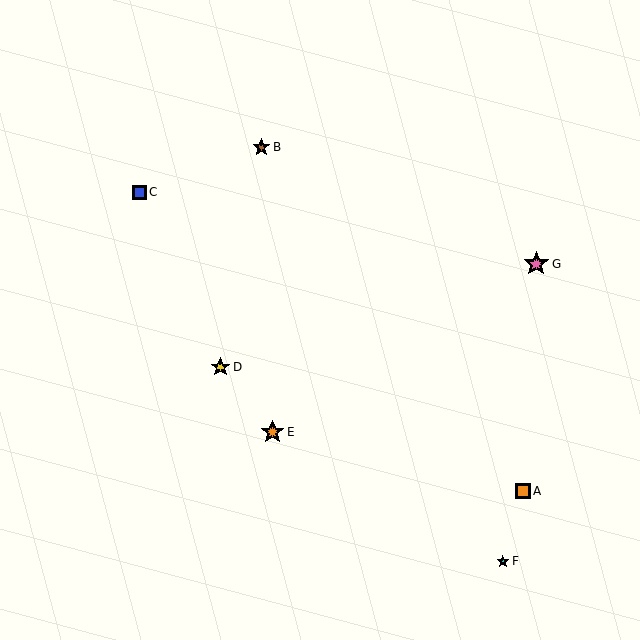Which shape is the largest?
The pink star (labeled G) is the largest.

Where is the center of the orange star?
The center of the orange star is at (272, 432).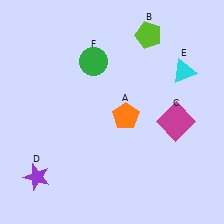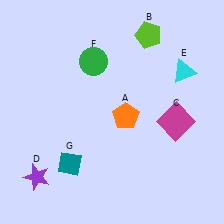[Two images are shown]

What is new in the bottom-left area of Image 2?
A teal diamond (G) was added in the bottom-left area of Image 2.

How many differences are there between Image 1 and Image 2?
There is 1 difference between the two images.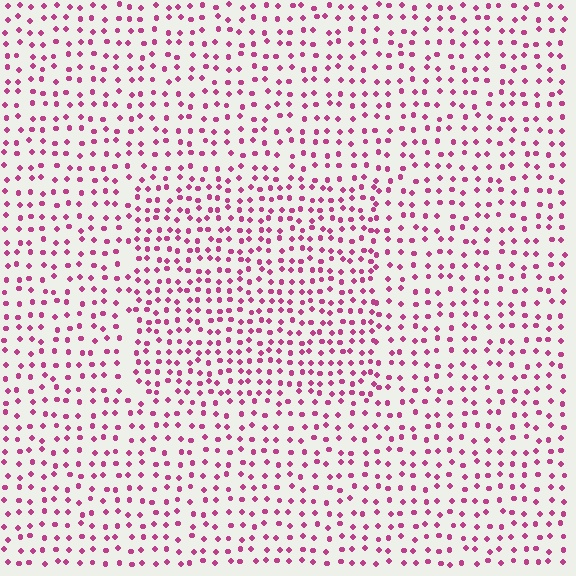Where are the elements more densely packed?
The elements are more densely packed inside the rectangle boundary.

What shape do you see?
I see a rectangle.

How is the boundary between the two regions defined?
The boundary is defined by a change in element density (approximately 1.5x ratio). All elements are the same color, size, and shape.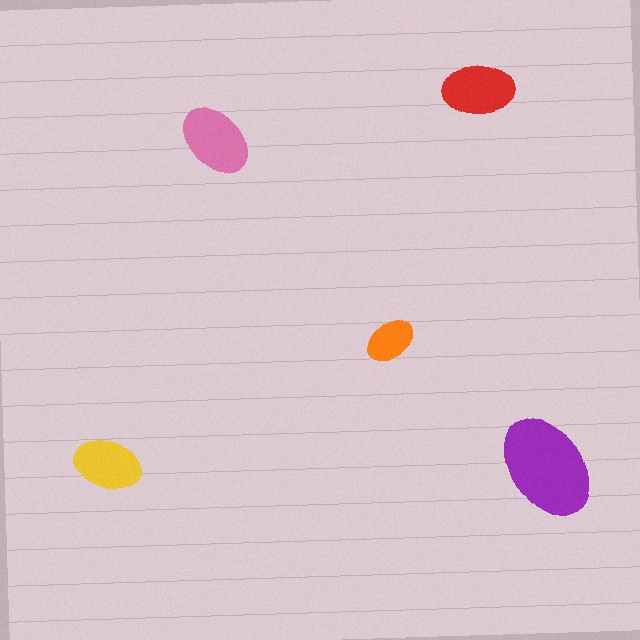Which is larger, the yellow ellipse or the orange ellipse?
The yellow one.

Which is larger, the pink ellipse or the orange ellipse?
The pink one.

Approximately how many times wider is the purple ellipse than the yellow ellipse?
About 1.5 times wider.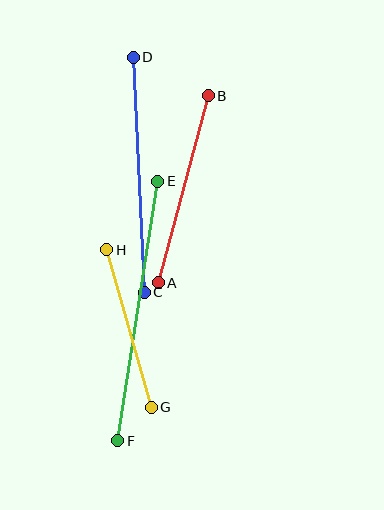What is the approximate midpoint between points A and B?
The midpoint is at approximately (183, 189) pixels.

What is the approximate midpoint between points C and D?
The midpoint is at approximately (139, 175) pixels.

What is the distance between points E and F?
The distance is approximately 263 pixels.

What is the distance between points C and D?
The distance is approximately 235 pixels.